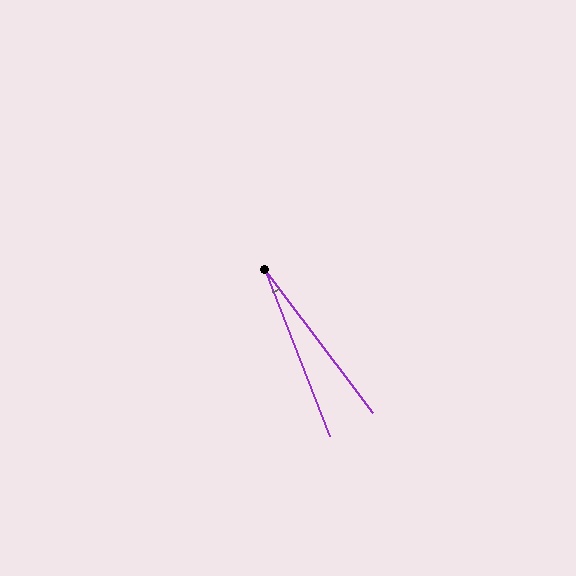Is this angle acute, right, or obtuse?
It is acute.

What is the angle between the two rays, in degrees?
Approximately 16 degrees.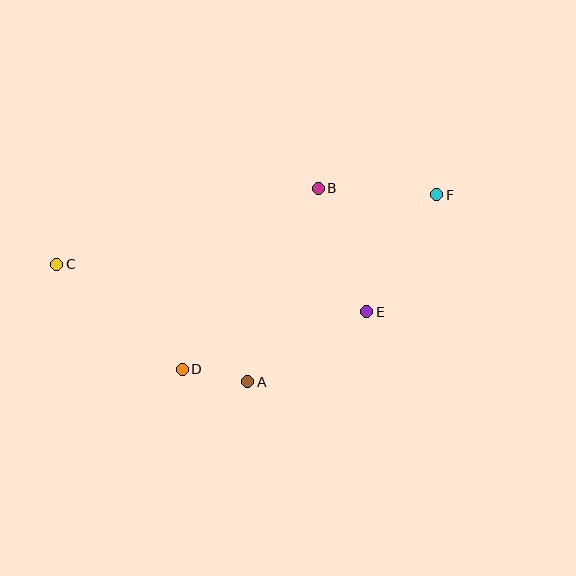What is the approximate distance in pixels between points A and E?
The distance between A and E is approximately 138 pixels.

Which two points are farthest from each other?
Points C and F are farthest from each other.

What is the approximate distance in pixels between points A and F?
The distance between A and F is approximately 266 pixels.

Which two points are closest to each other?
Points A and D are closest to each other.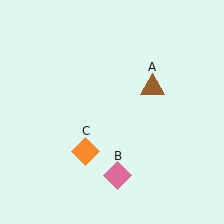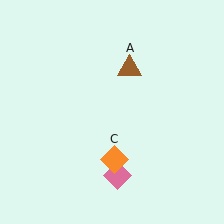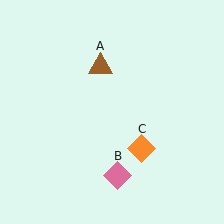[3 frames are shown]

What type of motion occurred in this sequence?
The brown triangle (object A), orange diamond (object C) rotated counterclockwise around the center of the scene.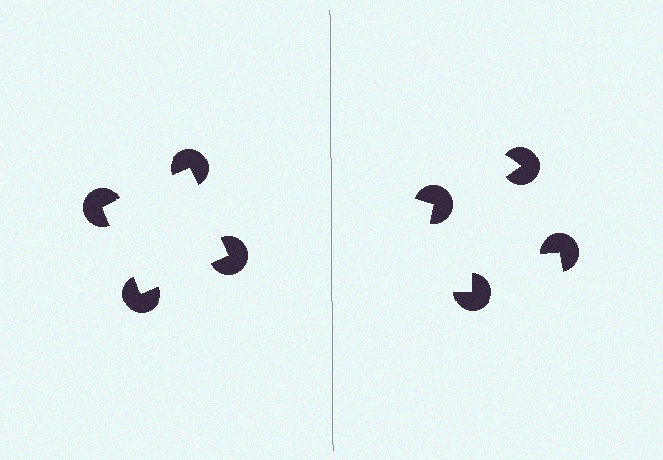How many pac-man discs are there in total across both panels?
8 — 4 on each side.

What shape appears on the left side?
An illusory square.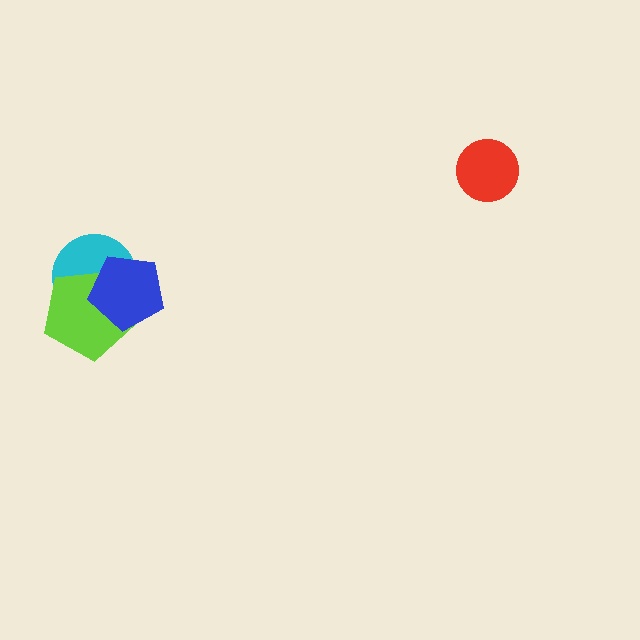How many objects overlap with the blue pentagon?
2 objects overlap with the blue pentagon.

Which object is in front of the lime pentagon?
The blue pentagon is in front of the lime pentagon.